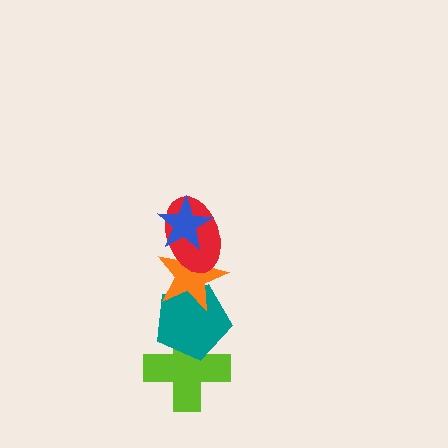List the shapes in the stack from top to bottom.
From top to bottom: the blue star, the red ellipse, the orange star, the teal pentagon, the lime cross.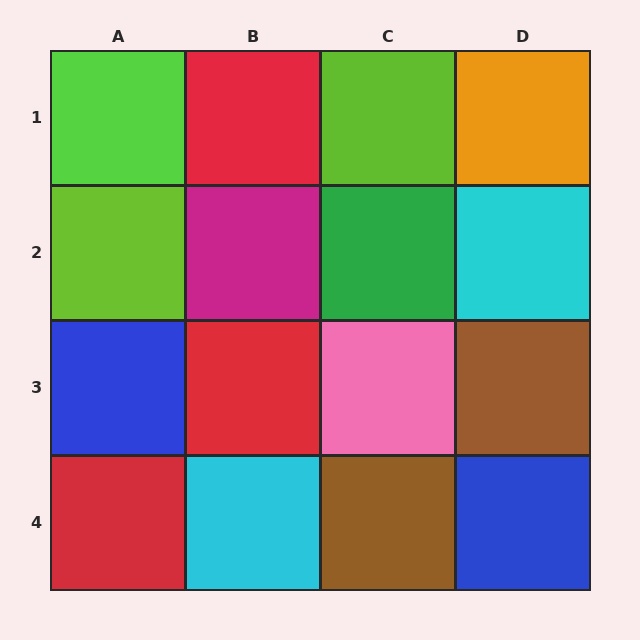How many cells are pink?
1 cell is pink.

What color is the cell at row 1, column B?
Red.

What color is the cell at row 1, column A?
Lime.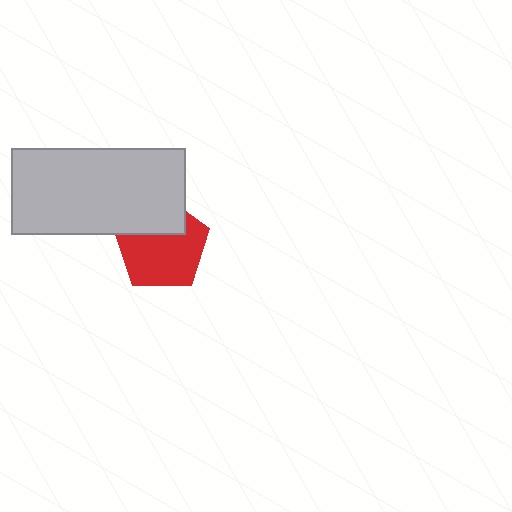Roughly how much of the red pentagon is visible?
Most of it is visible (roughly 68%).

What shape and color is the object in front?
The object in front is a light gray rectangle.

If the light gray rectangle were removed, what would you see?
You would see the complete red pentagon.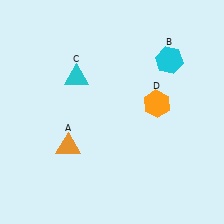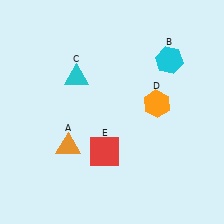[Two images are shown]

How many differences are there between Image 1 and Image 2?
There is 1 difference between the two images.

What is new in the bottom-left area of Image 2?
A red square (E) was added in the bottom-left area of Image 2.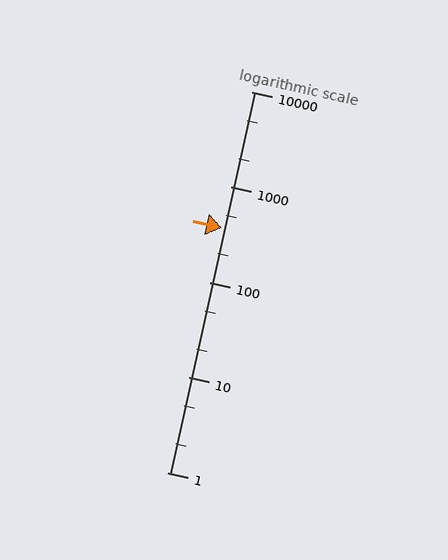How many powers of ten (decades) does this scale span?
The scale spans 4 decades, from 1 to 10000.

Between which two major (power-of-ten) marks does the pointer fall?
The pointer is between 100 and 1000.